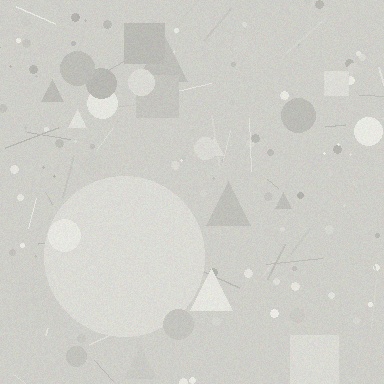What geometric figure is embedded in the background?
A circle is embedded in the background.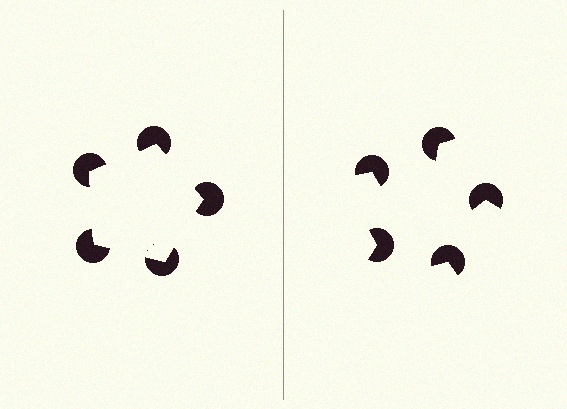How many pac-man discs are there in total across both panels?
10 — 5 on each side.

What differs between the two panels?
The pac-man discs are positioned identically on both sides; only the wedge orientations differ. On the left they align to a pentagon; on the right they are misaligned.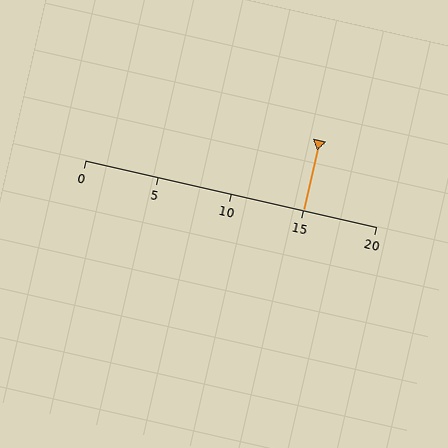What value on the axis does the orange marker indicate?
The marker indicates approximately 15.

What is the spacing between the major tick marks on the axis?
The major ticks are spaced 5 apart.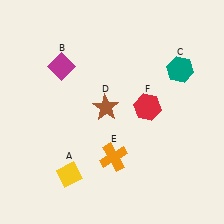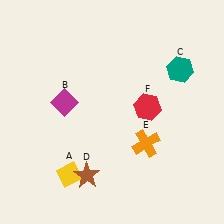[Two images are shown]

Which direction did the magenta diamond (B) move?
The magenta diamond (B) moved down.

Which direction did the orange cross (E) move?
The orange cross (E) moved right.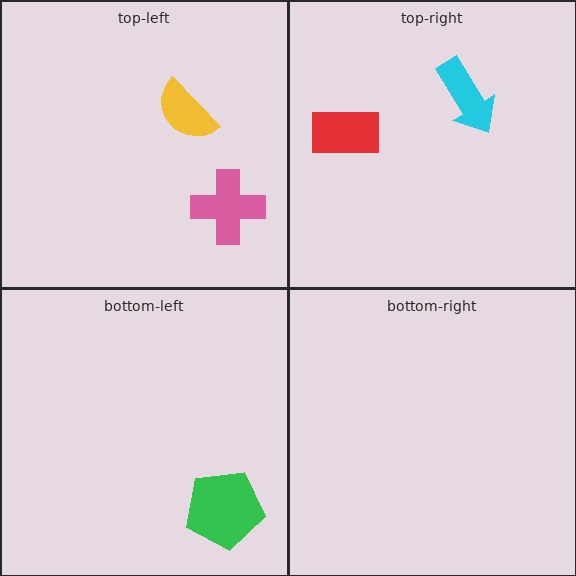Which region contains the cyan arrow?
The top-right region.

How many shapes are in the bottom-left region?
1.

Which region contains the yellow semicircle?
The top-left region.